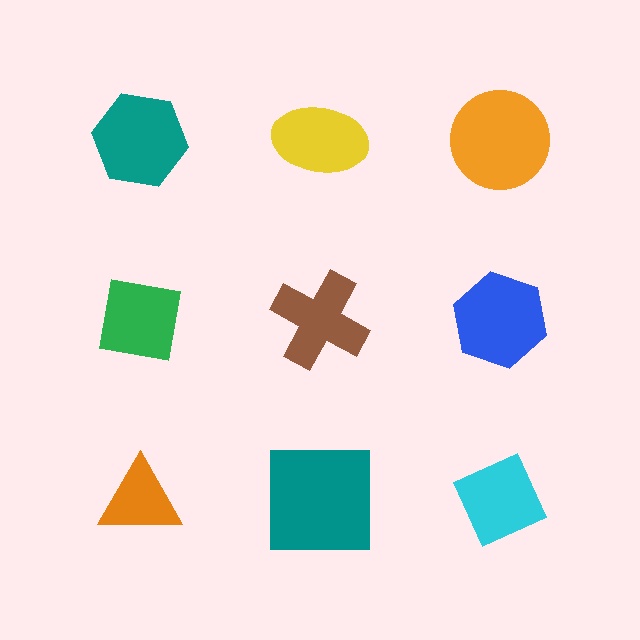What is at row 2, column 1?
A green square.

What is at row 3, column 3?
A cyan diamond.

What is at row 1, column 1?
A teal hexagon.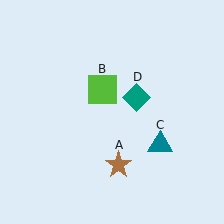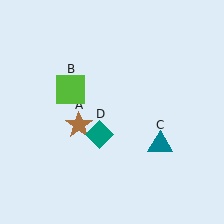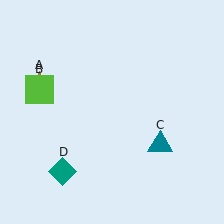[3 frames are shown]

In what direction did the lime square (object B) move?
The lime square (object B) moved left.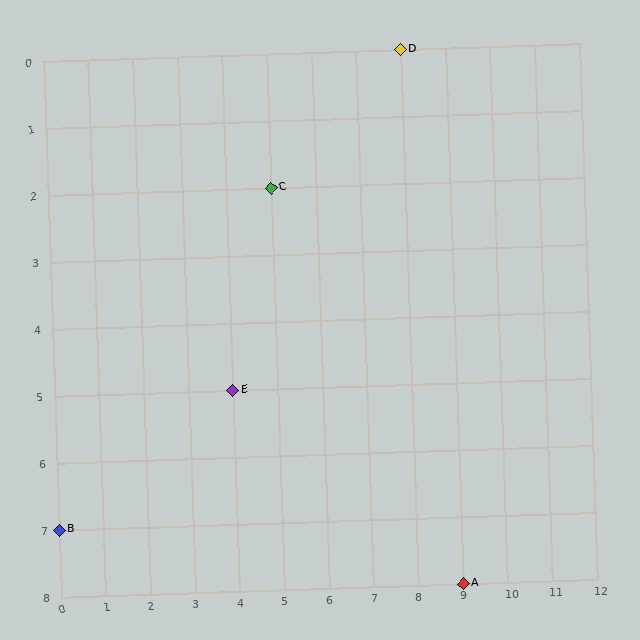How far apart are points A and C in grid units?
Points A and C are 4 columns and 6 rows apart (about 7.2 grid units diagonally).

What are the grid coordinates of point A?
Point A is at grid coordinates (9, 8).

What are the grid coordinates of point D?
Point D is at grid coordinates (8, 0).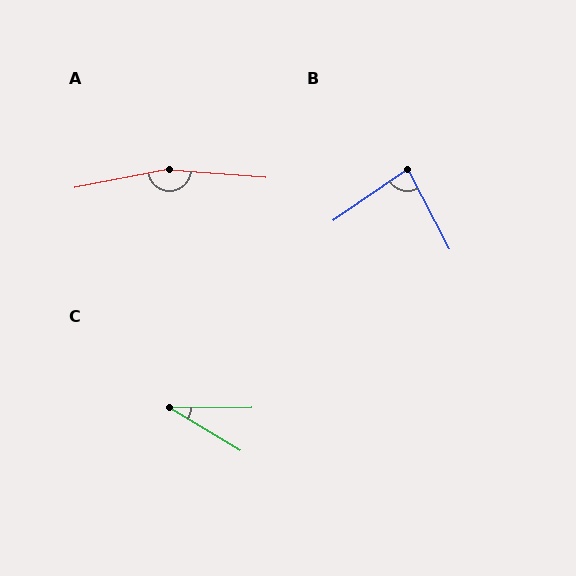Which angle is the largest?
A, at approximately 164 degrees.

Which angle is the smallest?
C, at approximately 31 degrees.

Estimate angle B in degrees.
Approximately 83 degrees.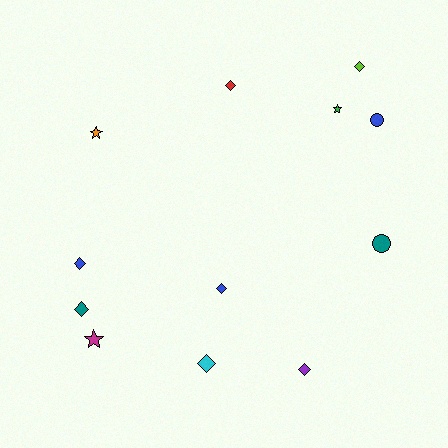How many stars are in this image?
There are 3 stars.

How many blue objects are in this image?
There are 3 blue objects.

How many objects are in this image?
There are 12 objects.